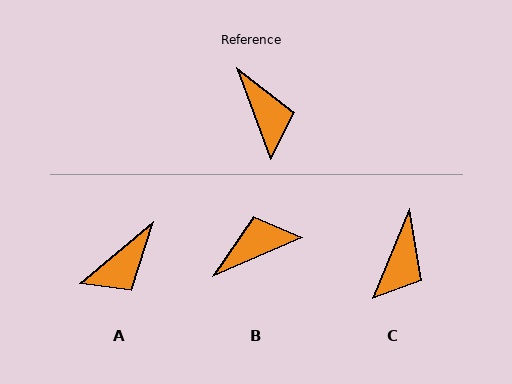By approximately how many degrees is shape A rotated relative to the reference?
Approximately 70 degrees clockwise.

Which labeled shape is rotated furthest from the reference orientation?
B, about 93 degrees away.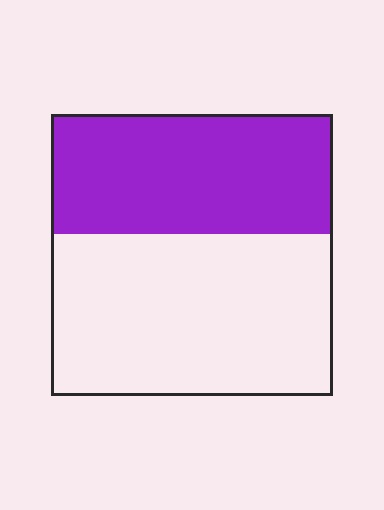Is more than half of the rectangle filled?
No.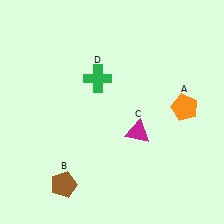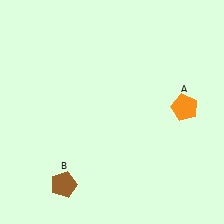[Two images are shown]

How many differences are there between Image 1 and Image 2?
There are 2 differences between the two images.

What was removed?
The green cross (D), the magenta triangle (C) were removed in Image 2.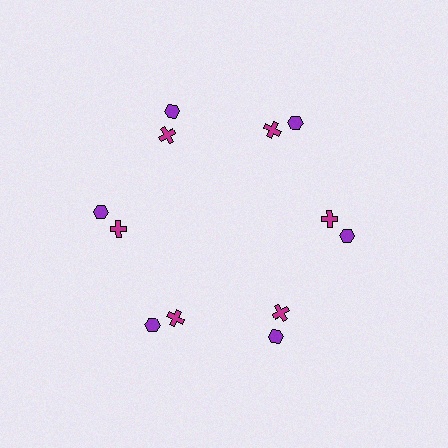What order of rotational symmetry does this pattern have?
This pattern has 6-fold rotational symmetry.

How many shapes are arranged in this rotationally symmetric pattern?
There are 12 shapes, arranged in 6 groups of 2.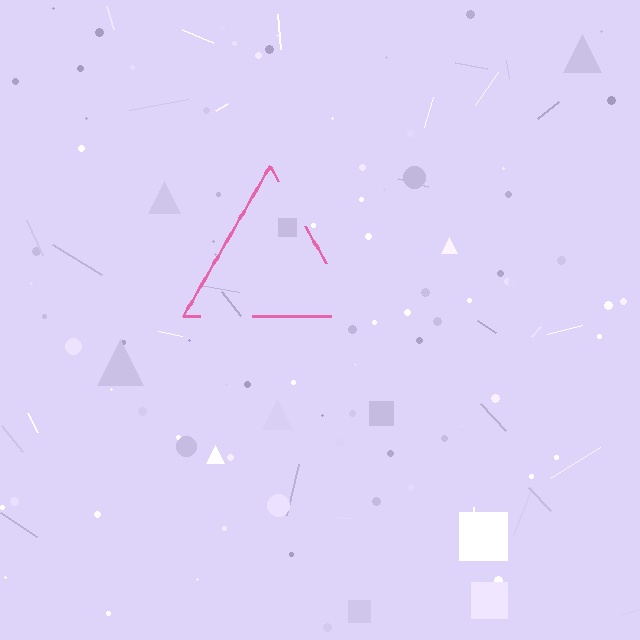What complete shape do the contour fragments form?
The contour fragments form a triangle.